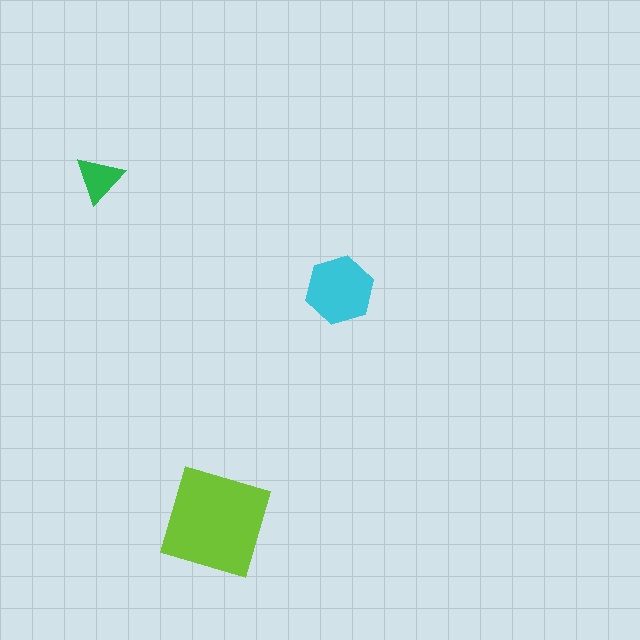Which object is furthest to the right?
The cyan hexagon is rightmost.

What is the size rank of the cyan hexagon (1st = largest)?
2nd.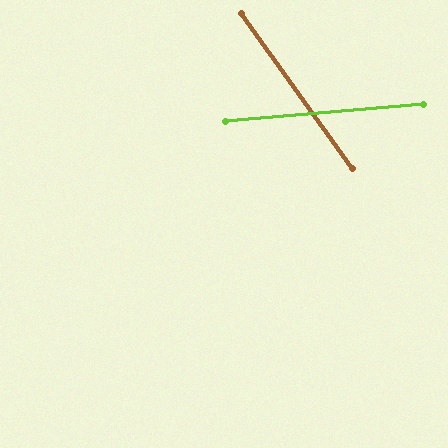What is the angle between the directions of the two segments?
Approximately 60 degrees.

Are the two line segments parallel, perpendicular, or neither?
Neither parallel nor perpendicular — they differ by about 60°.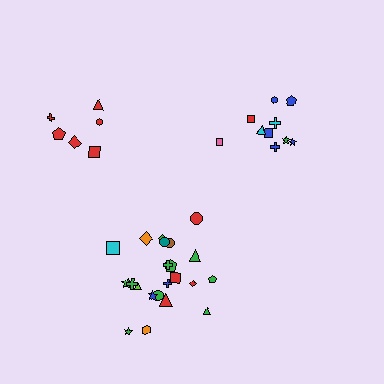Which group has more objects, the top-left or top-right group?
The top-right group.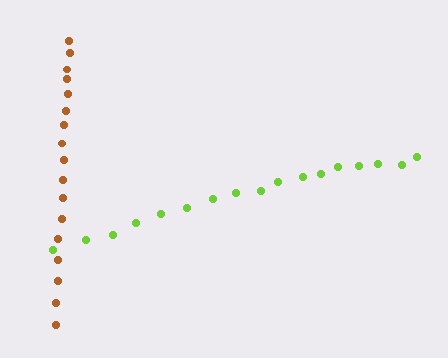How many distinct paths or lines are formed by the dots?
There are 2 distinct paths.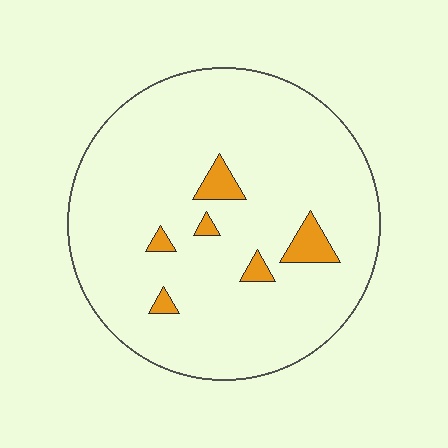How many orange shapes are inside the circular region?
6.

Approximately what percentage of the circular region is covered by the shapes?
Approximately 5%.